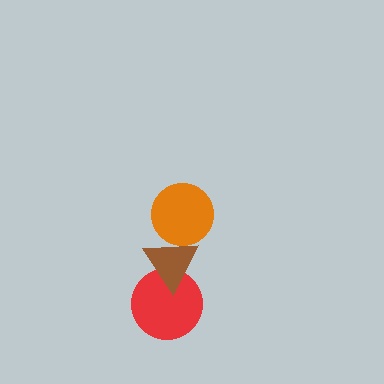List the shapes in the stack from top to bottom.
From top to bottom: the orange circle, the brown triangle, the red circle.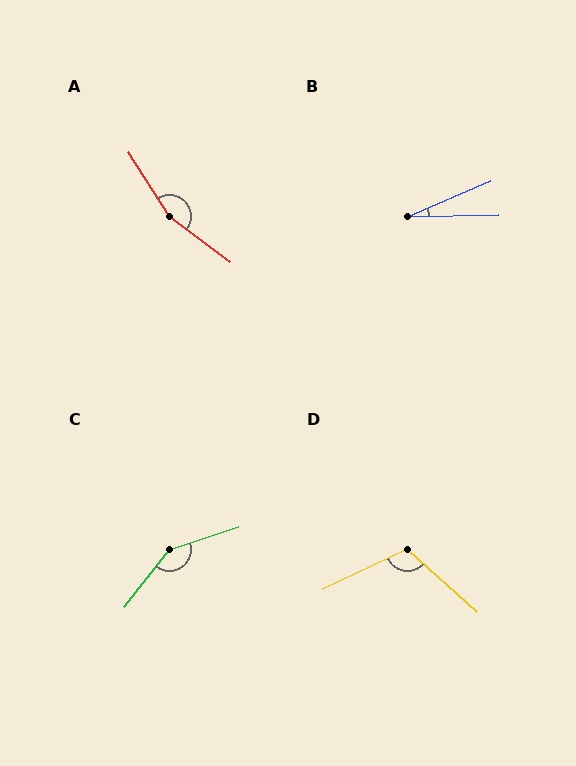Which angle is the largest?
A, at approximately 159 degrees.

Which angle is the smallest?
B, at approximately 22 degrees.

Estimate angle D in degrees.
Approximately 113 degrees.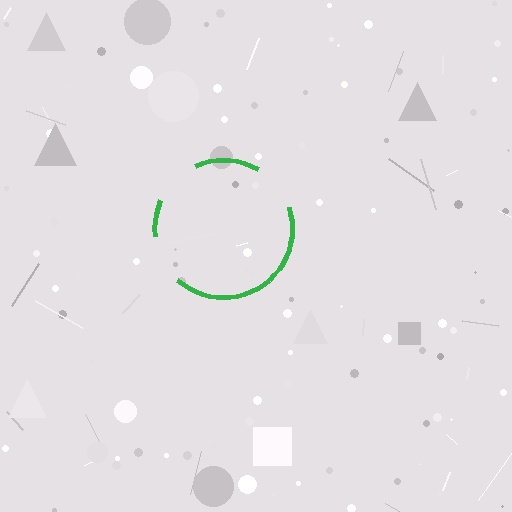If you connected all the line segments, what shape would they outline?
They would outline a circle.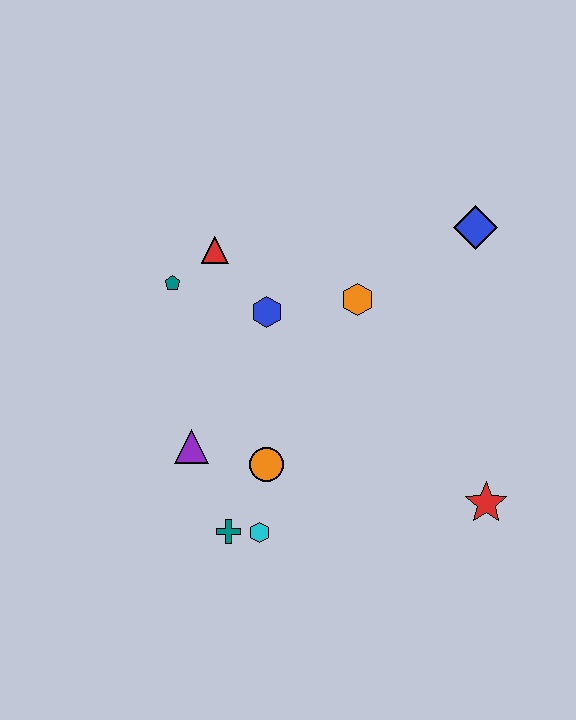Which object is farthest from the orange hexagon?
The teal cross is farthest from the orange hexagon.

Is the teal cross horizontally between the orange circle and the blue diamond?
No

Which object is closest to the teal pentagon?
The red triangle is closest to the teal pentagon.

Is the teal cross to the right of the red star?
No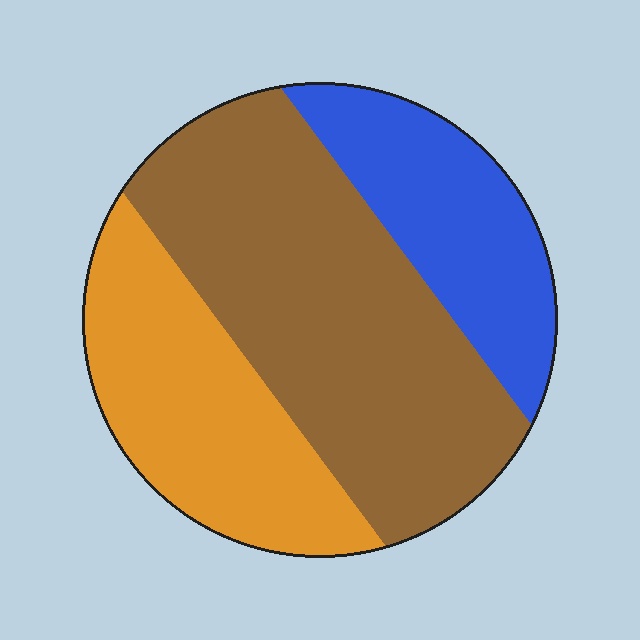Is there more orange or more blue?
Orange.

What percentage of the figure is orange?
Orange takes up about one quarter (1/4) of the figure.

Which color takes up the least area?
Blue, at roughly 20%.